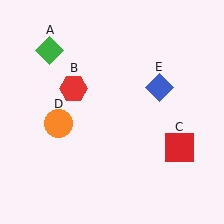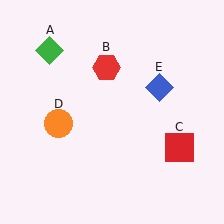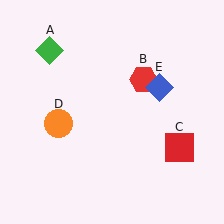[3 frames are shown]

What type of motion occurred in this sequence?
The red hexagon (object B) rotated clockwise around the center of the scene.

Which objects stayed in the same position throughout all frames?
Green diamond (object A) and red square (object C) and orange circle (object D) and blue diamond (object E) remained stationary.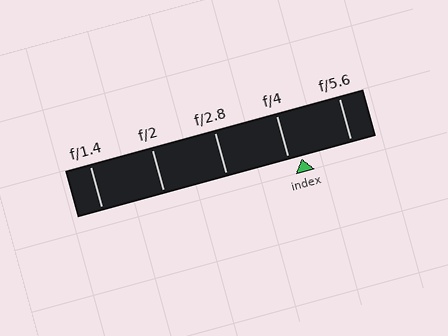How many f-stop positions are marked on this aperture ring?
There are 5 f-stop positions marked.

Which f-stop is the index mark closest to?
The index mark is closest to f/4.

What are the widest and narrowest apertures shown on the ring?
The widest aperture shown is f/1.4 and the narrowest is f/5.6.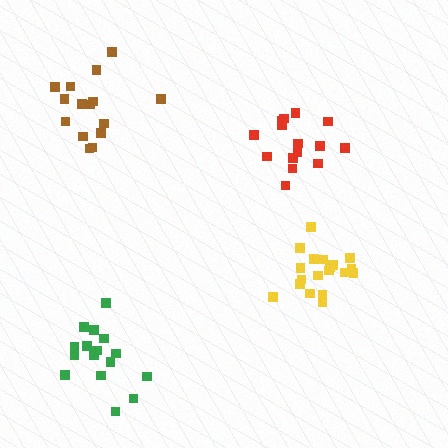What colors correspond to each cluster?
The clusters are colored: brown, green, yellow, red.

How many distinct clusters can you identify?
There are 4 distinct clusters.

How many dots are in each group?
Group 1: 15 dots, Group 2: 16 dots, Group 3: 19 dots, Group 4: 15 dots (65 total).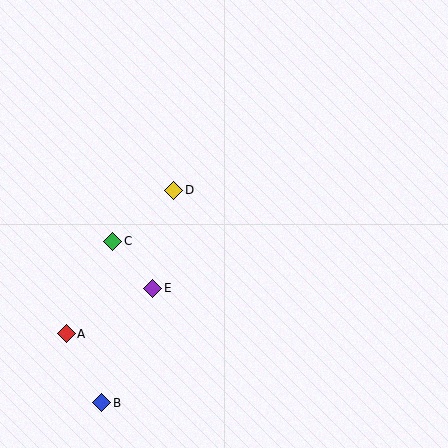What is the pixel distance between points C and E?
The distance between C and E is 62 pixels.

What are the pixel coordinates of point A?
Point A is at (66, 334).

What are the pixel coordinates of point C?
Point C is at (113, 241).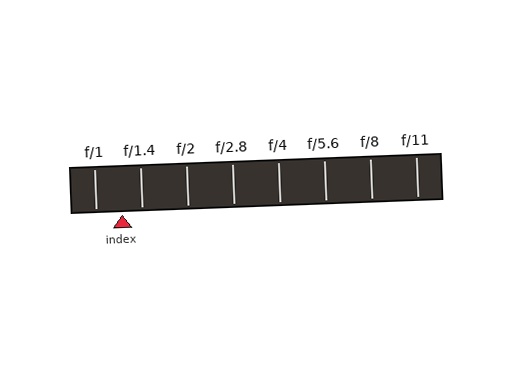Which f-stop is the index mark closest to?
The index mark is closest to f/1.4.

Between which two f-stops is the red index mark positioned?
The index mark is between f/1 and f/1.4.